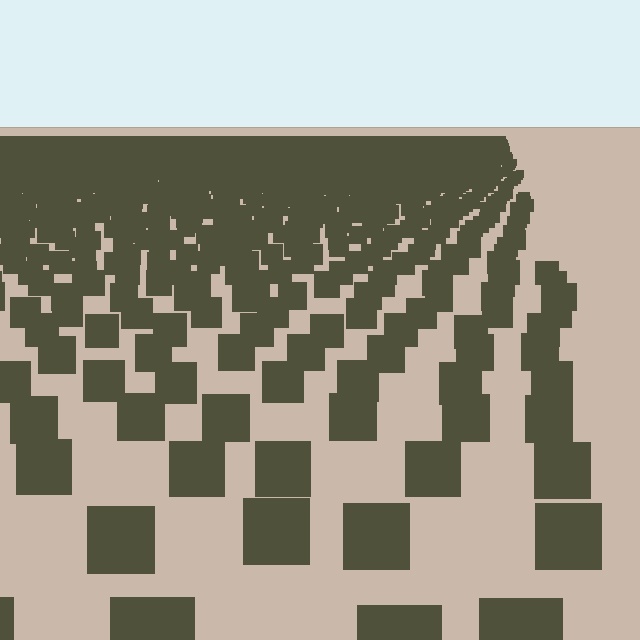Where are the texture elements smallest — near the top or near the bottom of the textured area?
Near the top.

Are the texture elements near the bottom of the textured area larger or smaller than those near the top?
Larger. Near the bottom, elements are closer to the viewer and appear at a bigger on-screen size.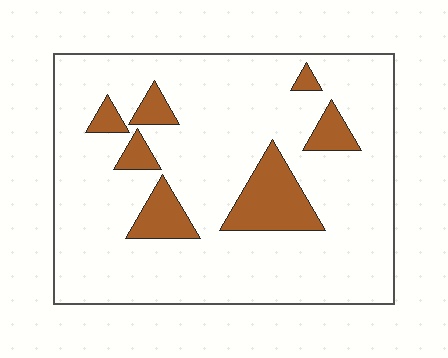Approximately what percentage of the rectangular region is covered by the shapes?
Approximately 15%.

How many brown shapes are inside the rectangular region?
7.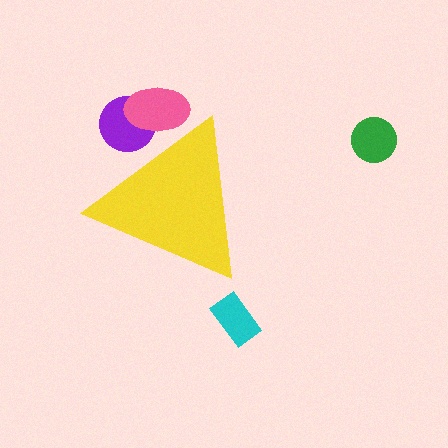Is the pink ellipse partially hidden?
Yes, the pink ellipse is partially hidden behind the yellow triangle.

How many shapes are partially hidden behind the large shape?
2 shapes are partially hidden.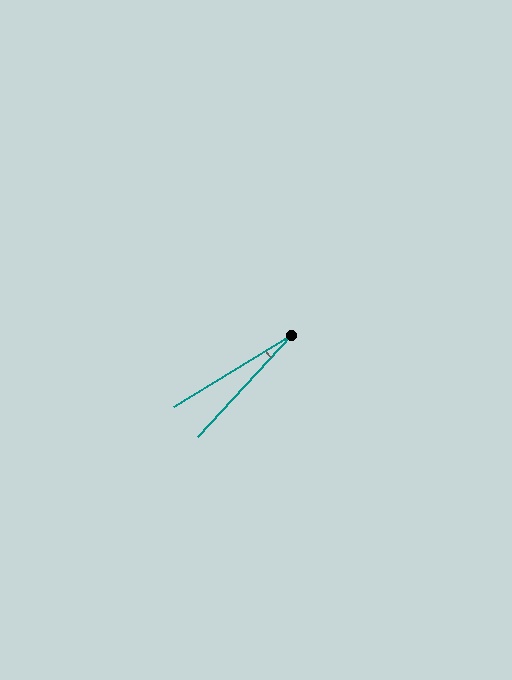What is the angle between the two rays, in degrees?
Approximately 16 degrees.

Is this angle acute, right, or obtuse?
It is acute.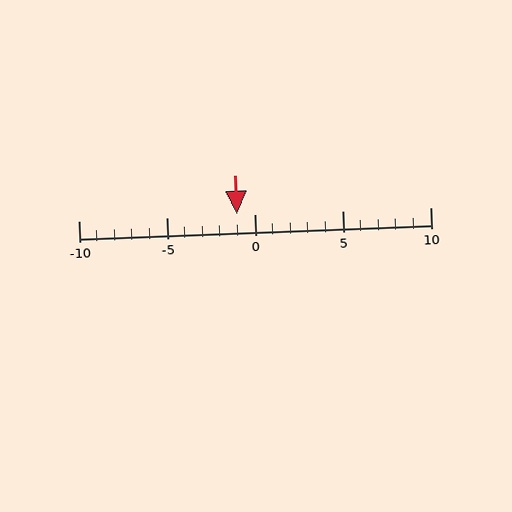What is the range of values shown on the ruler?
The ruler shows values from -10 to 10.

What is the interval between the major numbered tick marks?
The major tick marks are spaced 5 units apart.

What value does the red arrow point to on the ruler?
The red arrow points to approximately -1.